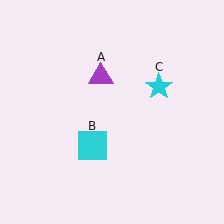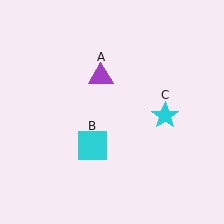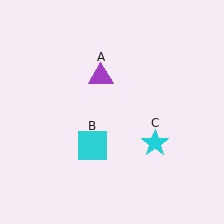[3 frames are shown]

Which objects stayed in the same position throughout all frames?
Purple triangle (object A) and cyan square (object B) remained stationary.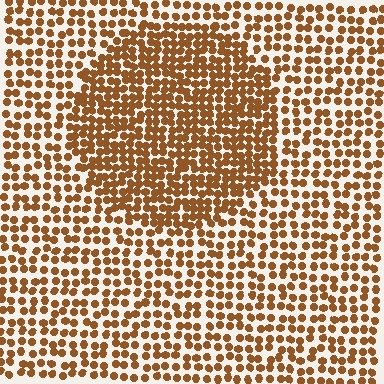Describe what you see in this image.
The image contains small brown elements arranged at two different densities. A circle-shaped region is visible where the elements are more densely packed than the surrounding area.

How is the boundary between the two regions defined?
The boundary is defined by a change in element density (approximately 1.7x ratio). All elements are the same color, size, and shape.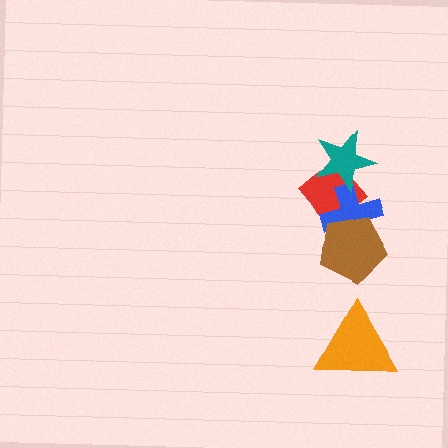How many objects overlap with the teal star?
2 objects overlap with the teal star.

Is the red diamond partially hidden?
Yes, it is partially covered by another shape.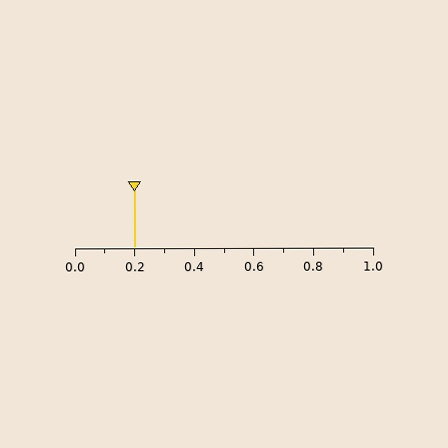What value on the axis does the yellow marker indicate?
The marker indicates approximately 0.2.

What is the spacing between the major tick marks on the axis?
The major ticks are spaced 0.2 apart.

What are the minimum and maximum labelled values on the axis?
The axis runs from 0.0 to 1.0.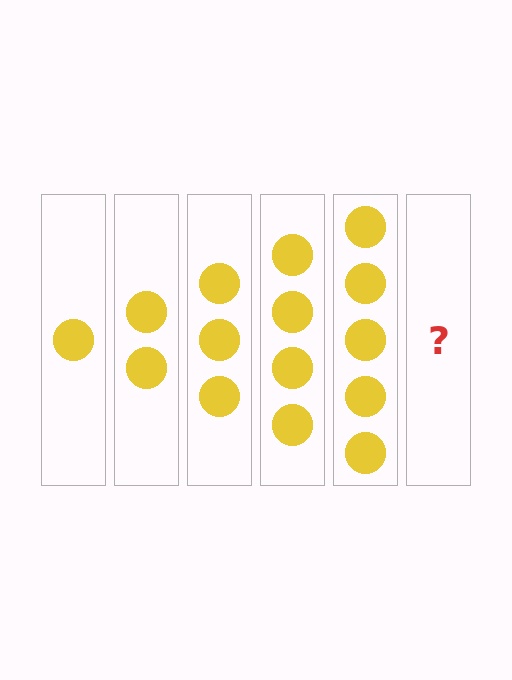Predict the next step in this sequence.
The next step is 6 circles.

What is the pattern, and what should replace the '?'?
The pattern is that each step adds one more circle. The '?' should be 6 circles.